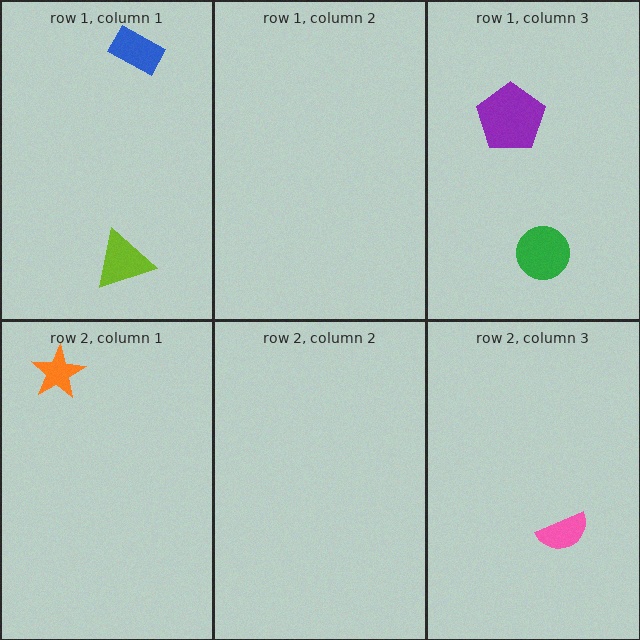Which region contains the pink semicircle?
The row 2, column 3 region.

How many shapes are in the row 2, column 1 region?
1.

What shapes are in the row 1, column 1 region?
The lime triangle, the blue rectangle.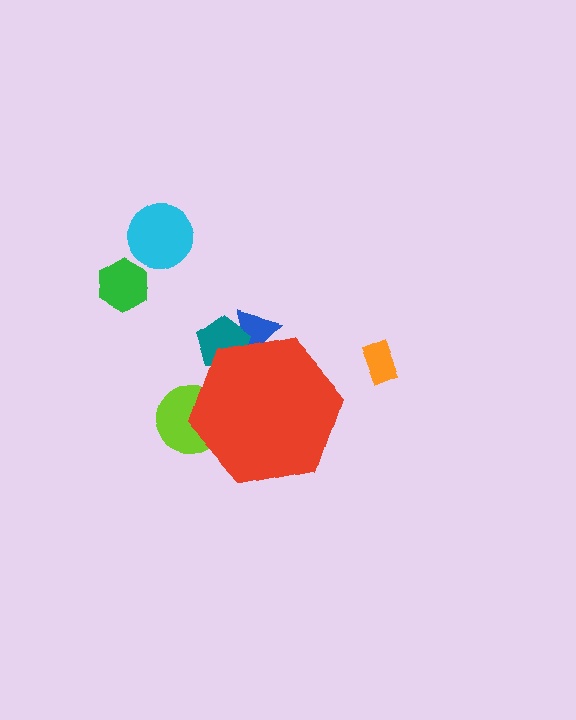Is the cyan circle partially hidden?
No, the cyan circle is fully visible.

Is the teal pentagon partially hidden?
Yes, the teal pentagon is partially hidden behind the red hexagon.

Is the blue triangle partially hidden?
Yes, the blue triangle is partially hidden behind the red hexagon.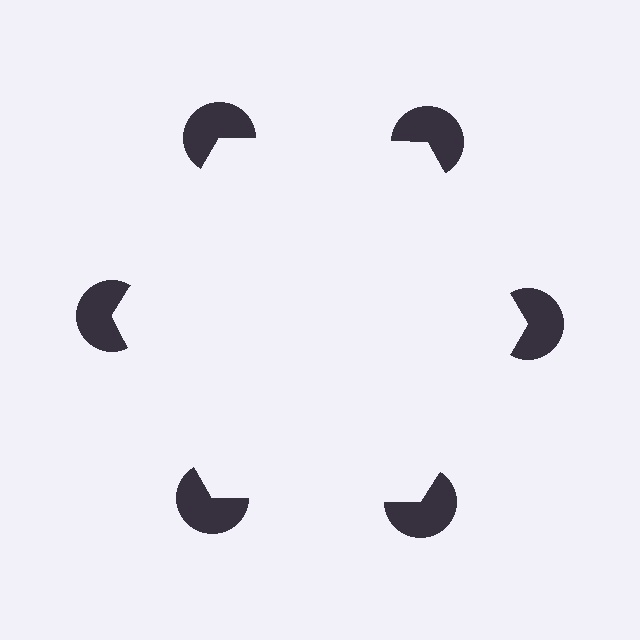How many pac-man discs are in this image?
There are 6 — one at each vertex of the illusory hexagon.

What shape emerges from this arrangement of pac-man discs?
An illusory hexagon — its edges are inferred from the aligned wedge cuts in the pac-man discs, not physically drawn.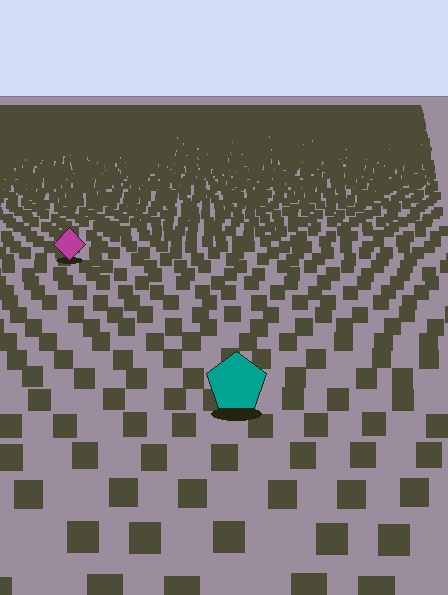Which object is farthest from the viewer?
The magenta diamond is farthest from the viewer. It appears smaller and the ground texture around it is denser.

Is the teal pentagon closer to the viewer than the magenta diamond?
Yes. The teal pentagon is closer — you can tell from the texture gradient: the ground texture is coarser near it.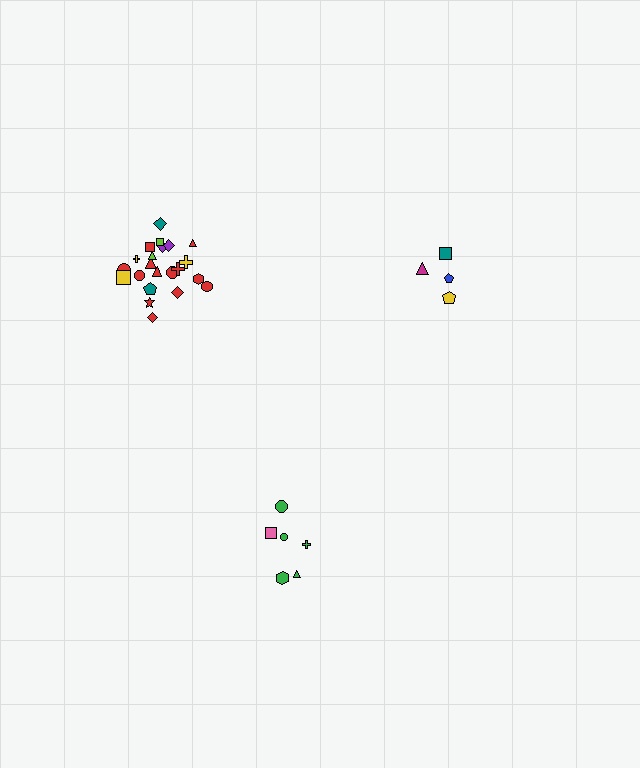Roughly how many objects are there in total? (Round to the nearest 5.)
Roughly 30 objects in total.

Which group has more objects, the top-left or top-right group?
The top-left group.